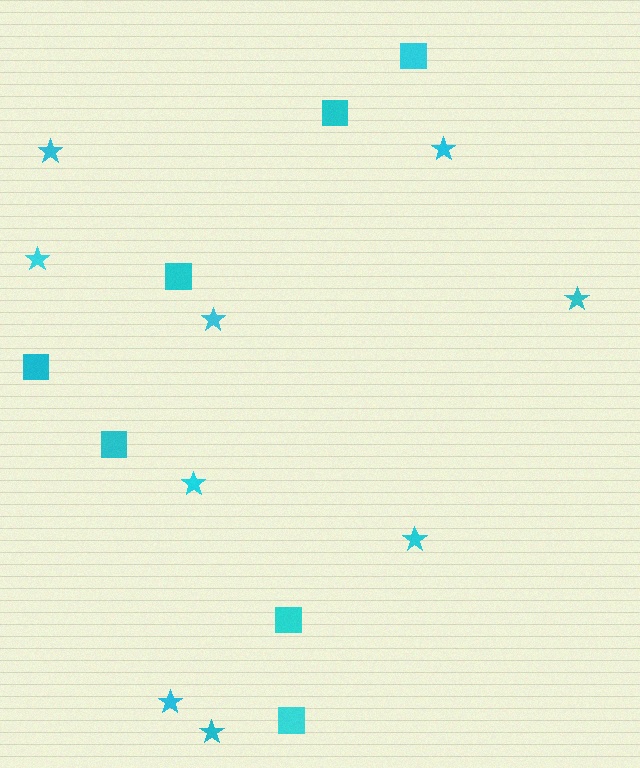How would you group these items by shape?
There are 2 groups: one group of squares (7) and one group of stars (9).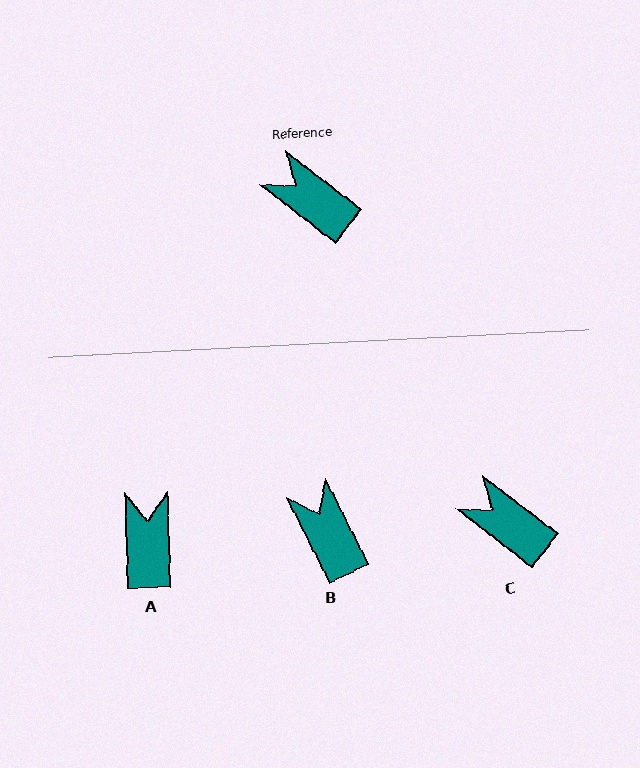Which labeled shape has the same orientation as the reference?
C.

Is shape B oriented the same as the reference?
No, it is off by about 26 degrees.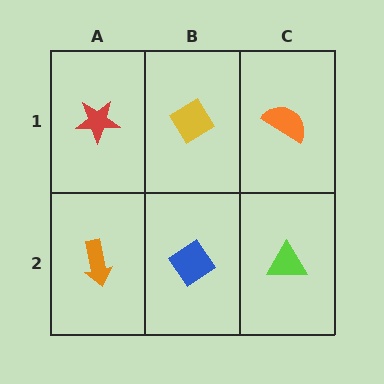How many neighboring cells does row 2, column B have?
3.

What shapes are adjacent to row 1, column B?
A blue diamond (row 2, column B), a red star (row 1, column A), an orange semicircle (row 1, column C).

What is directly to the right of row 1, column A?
A yellow diamond.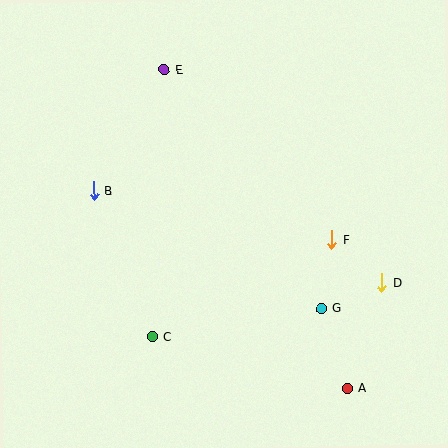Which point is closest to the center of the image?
Point F at (332, 240) is closest to the center.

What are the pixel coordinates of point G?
Point G is at (322, 309).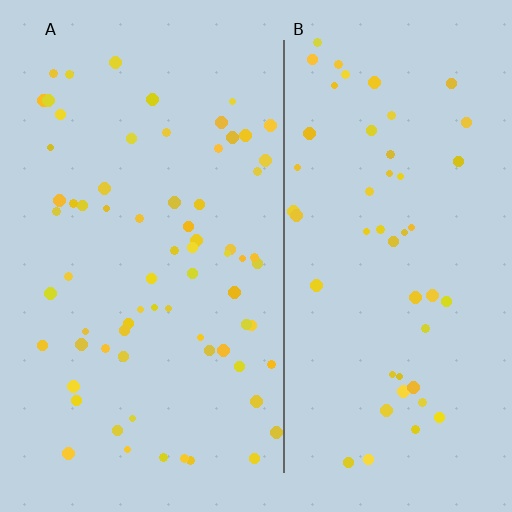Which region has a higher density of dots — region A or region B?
A (the left).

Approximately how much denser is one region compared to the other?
Approximately 1.4× — region A over region B.